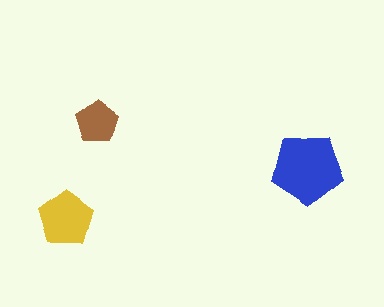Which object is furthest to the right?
The blue pentagon is rightmost.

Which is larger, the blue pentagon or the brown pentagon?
The blue one.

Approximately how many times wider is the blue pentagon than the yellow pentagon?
About 1.5 times wider.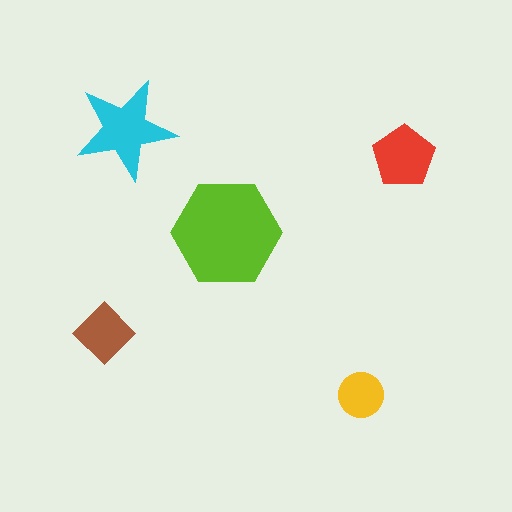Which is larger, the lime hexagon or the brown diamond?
The lime hexagon.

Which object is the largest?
The lime hexagon.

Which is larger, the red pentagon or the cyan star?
The cyan star.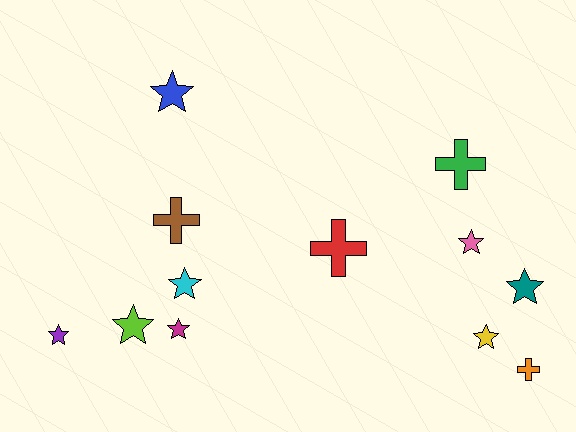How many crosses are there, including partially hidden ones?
There are 4 crosses.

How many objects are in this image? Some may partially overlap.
There are 12 objects.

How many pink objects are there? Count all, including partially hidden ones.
There is 1 pink object.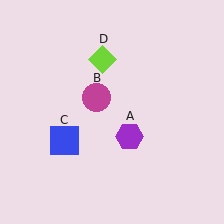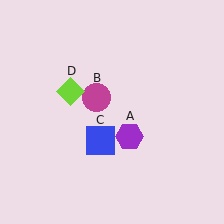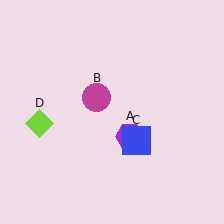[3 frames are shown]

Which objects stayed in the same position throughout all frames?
Purple hexagon (object A) and magenta circle (object B) remained stationary.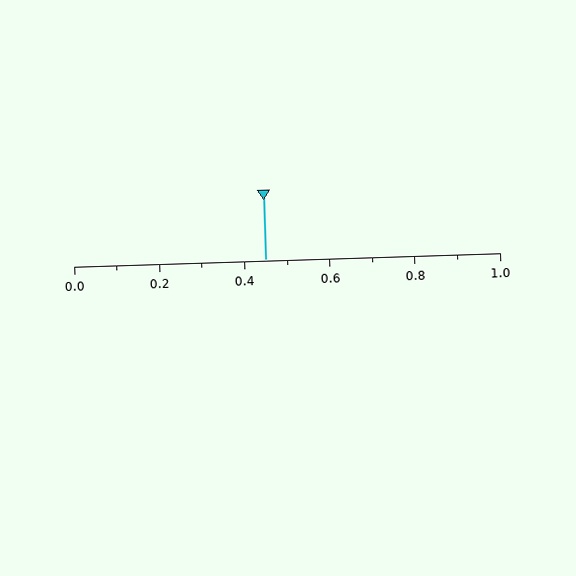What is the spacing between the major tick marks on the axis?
The major ticks are spaced 0.2 apart.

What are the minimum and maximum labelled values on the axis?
The axis runs from 0.0 to 1.0.